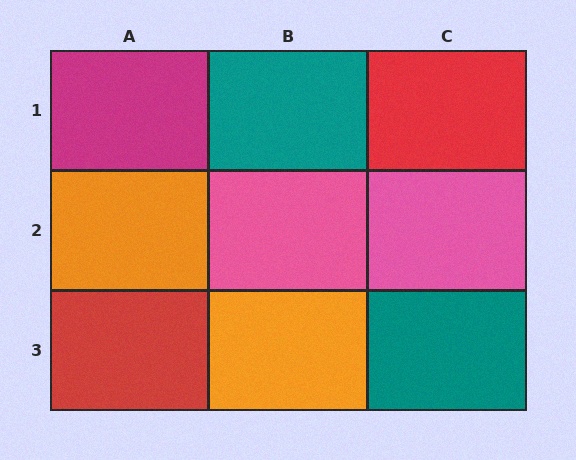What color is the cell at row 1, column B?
Teal.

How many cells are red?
2 cells are red.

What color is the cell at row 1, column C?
Red.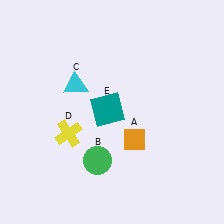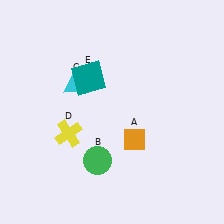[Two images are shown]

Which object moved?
The teal square (E) moved up.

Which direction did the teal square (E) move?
The teal square (E) moved up.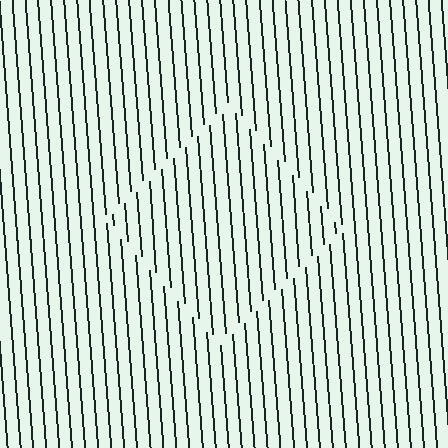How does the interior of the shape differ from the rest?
The interior of the shape contains the same grating, shifted by half a period — the contour is defined by the phase discontinuity where line-ends from the inner and outer gratings abut.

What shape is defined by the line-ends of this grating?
An illusory square. The interior of the shape contains the same grating, shifted by half a period — the contour is defined by the phase discontinuity where line-ends from the inner and outer gratings abut.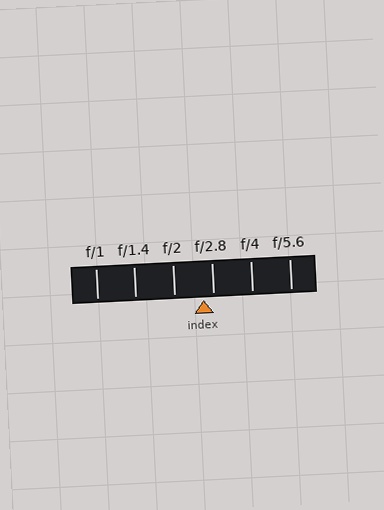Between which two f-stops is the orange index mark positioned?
The index mark is between f/2 and f/2.8.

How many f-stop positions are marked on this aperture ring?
There are 6 f-stop positions marked.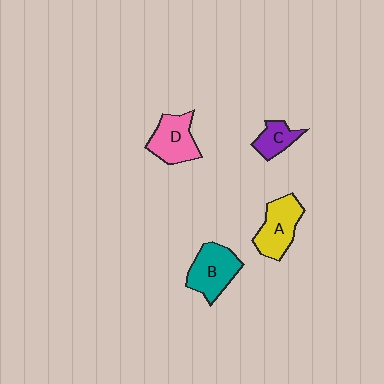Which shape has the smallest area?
Shape C (purple).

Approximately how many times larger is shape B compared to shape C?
Approximately 1.8 times.